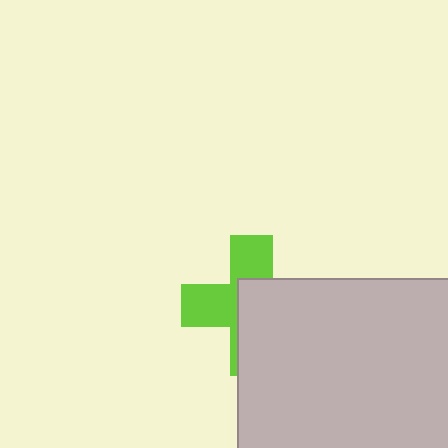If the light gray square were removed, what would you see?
You would see the complete lime cross.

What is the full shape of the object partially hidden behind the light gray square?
The partially hidden object is a lime cross.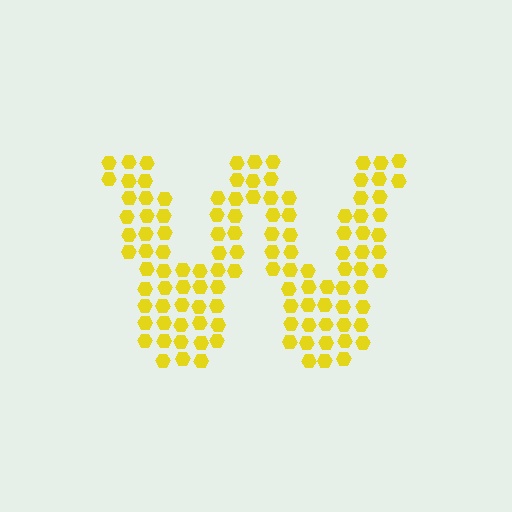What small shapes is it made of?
It is made of small hexagons.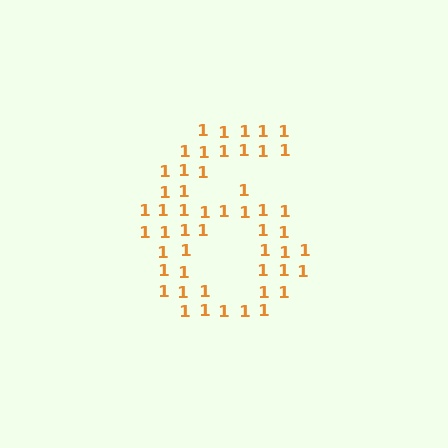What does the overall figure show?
The overall figure shows the digit 6.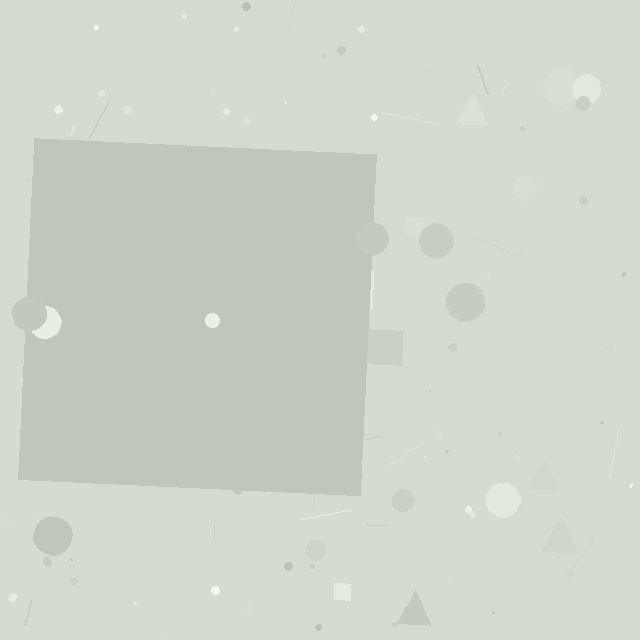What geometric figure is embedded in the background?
A square is embedded in the background.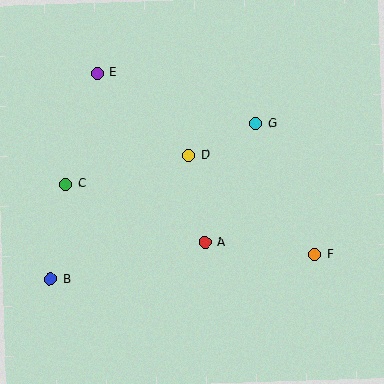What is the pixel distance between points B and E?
The distance between B and E is 211 pixels.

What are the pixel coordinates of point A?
Point A is at (205, 242).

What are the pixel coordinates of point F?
Point F is at (315, 255).